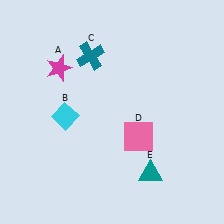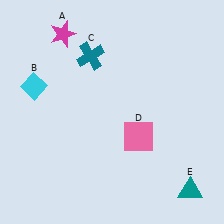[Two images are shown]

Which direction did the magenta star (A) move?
The magenta star (A) moved up.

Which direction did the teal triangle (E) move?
The teal triangle (E) moved right.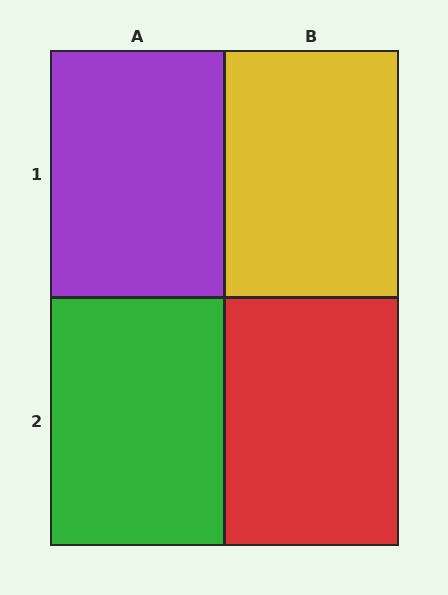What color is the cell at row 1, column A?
Purple.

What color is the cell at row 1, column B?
Yellow.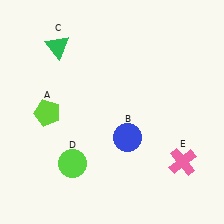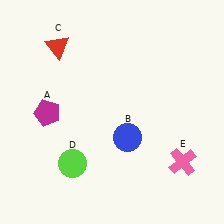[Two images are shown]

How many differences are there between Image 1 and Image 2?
There are 2 differences between the two images.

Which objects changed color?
A changed from lime to magenta. C changed from green to red.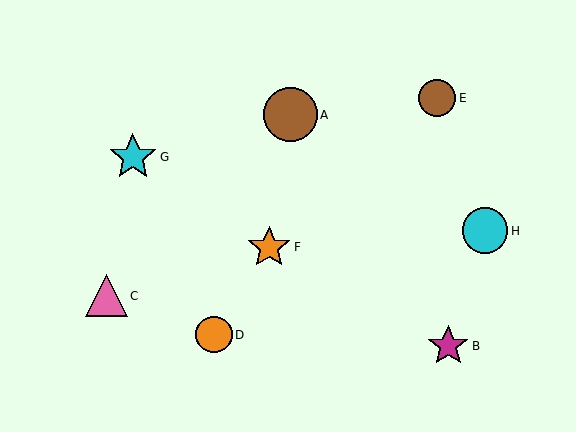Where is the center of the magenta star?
The center of the magenta star is at (448, 346).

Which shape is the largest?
The brown circle (labeled A) is the largest.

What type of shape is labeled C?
Shape C is a pink triangle.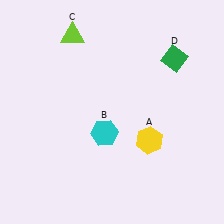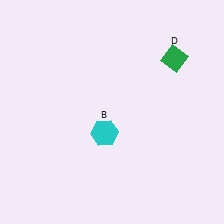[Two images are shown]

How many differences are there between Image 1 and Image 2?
There are 2 differences between the two images.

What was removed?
The lime triangle (C), the yellow hexagon (A) were removed in Image 2.